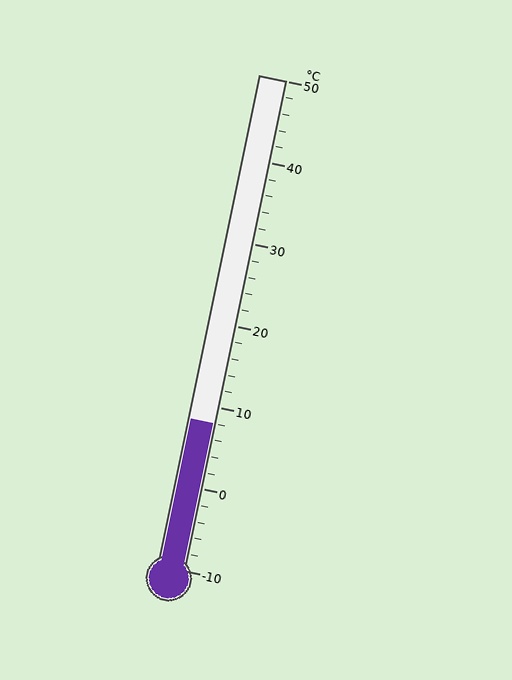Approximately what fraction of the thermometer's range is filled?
The thermometer is filled to approximately 30% of its range.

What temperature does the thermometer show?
The thermometer shows approximately 8°C.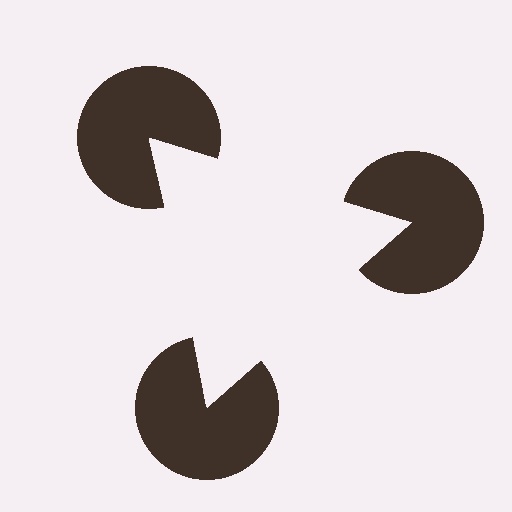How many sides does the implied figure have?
3 sides.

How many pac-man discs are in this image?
There are 3 — one at each vertex of the illusory triangle.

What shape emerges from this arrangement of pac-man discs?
An illusory triangle — its edges are inferred from the aligned wedge cuts in the pac-man discs, not physically drawn.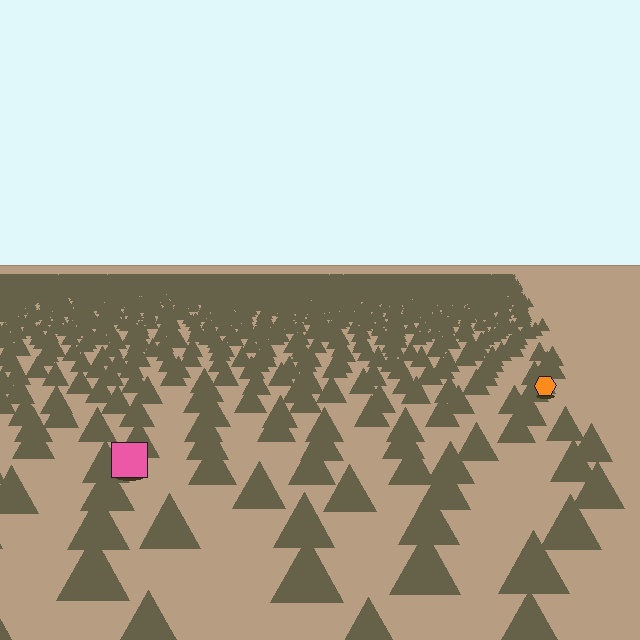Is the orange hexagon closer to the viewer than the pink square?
No. The pink square is closer — you can tell from the texture gradient: the ground texture is coarser near it.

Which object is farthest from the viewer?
The orange hexagon is farthest from the viewer. It appears smaller and the ground texture around it is denser.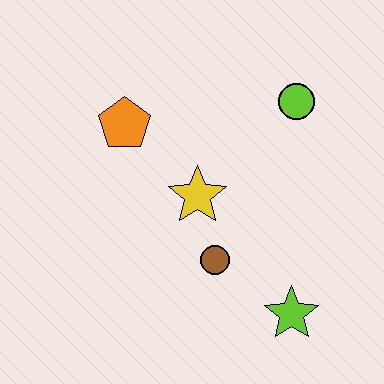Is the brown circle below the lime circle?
Yes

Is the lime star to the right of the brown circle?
Yes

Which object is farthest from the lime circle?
The lime star is farthest from the lime circle.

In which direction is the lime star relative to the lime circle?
The lime star is below the lime circle.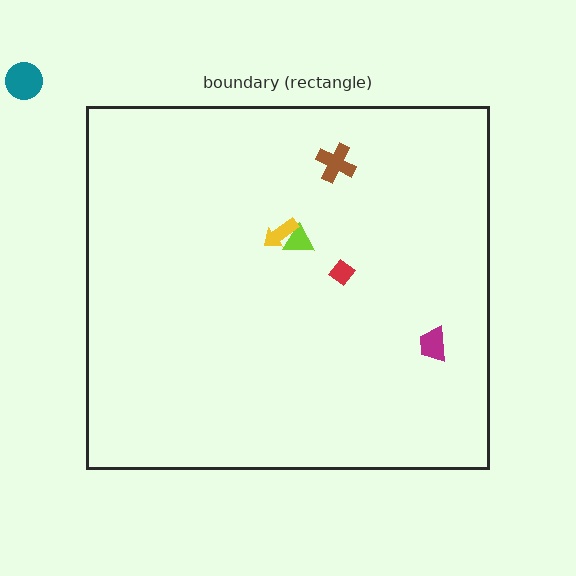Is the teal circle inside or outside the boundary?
Outside.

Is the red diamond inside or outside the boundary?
Inside.